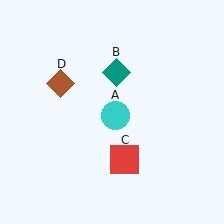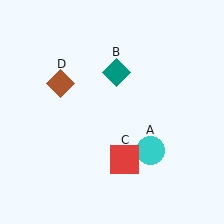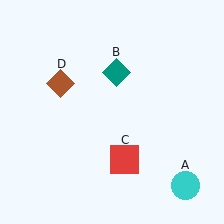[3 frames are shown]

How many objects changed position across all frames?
1 object changed position: cyan circle (object A).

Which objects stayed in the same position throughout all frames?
Teal diamond (object B) and red square (object C) and brown diamond (object D) remained stationary.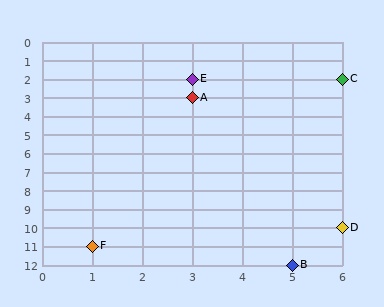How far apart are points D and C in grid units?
Points D and C are 8 rows apart.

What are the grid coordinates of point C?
Point C is at grid coordinates (6, 2).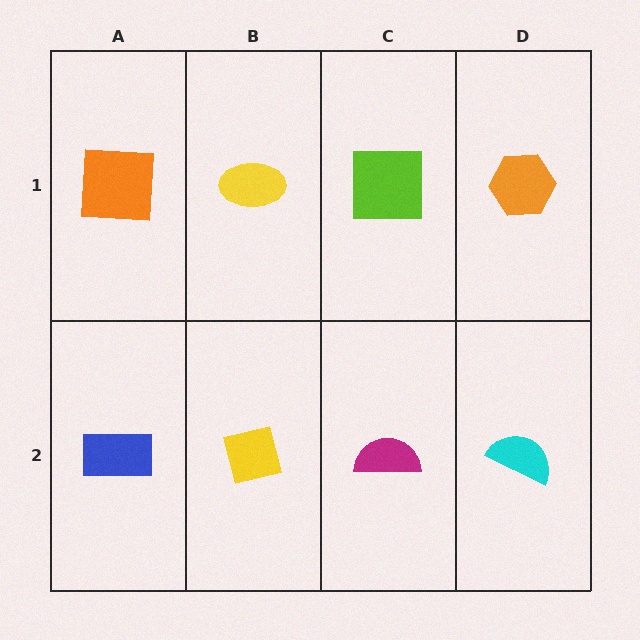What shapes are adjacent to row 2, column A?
An orange square (row 1, column A), a yellow square (row 2, column B).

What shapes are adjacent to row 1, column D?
A cyan semicircle (row 2, column D), a lime square (row 1, column C).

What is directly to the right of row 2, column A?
A yellow square.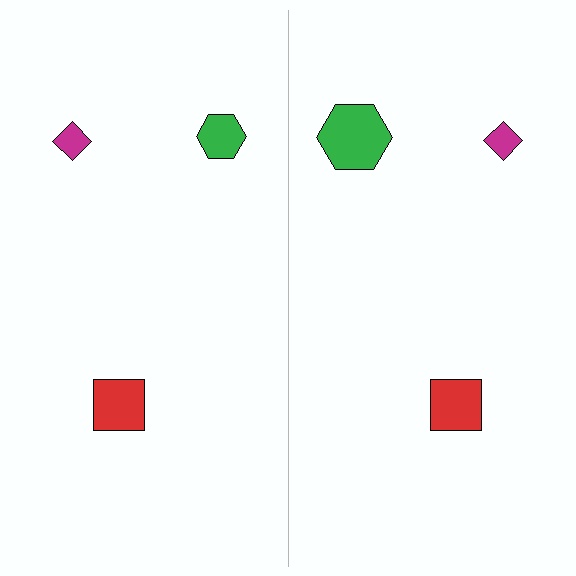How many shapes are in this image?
There are 6 shapes in this image.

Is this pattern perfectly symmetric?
No, the pattern is not perfectly symmetric. The green hexagon on the right side has a different size than its mirror counterpart.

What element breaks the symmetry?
The green hexagon on the right side has a different size than its mirror counterpart.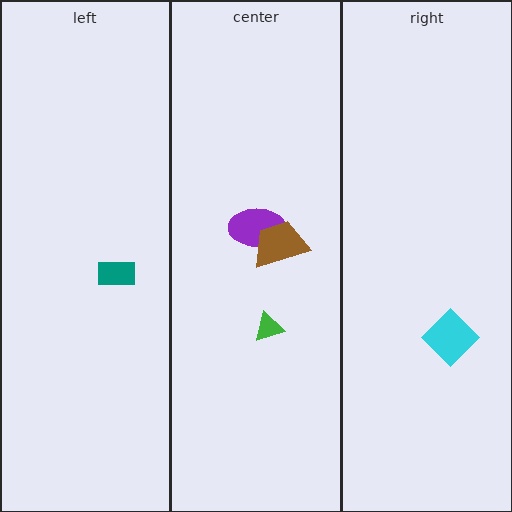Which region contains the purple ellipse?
The center region.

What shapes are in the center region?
The green triangle, the purple ellipse, the brown trapezoid.